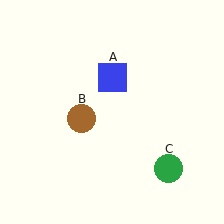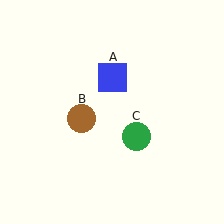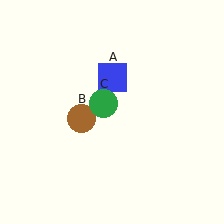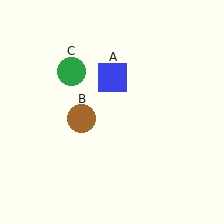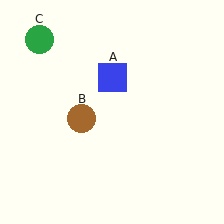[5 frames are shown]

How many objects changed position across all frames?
1 object changed position: green circle (object C).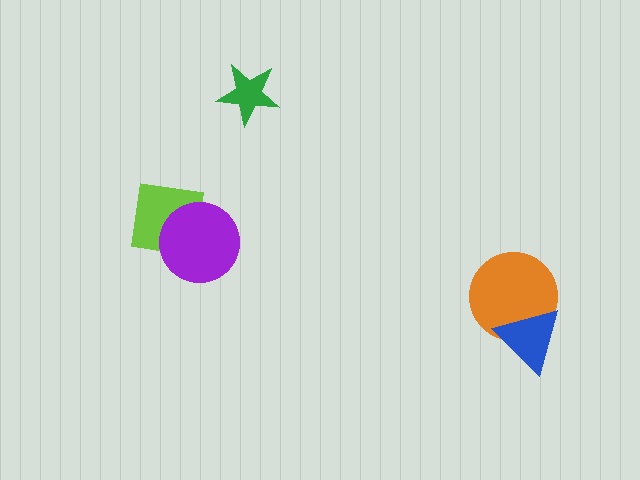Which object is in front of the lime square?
The purple circle is in front of the lime square.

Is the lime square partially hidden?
Yes, it is partially covered by another shape.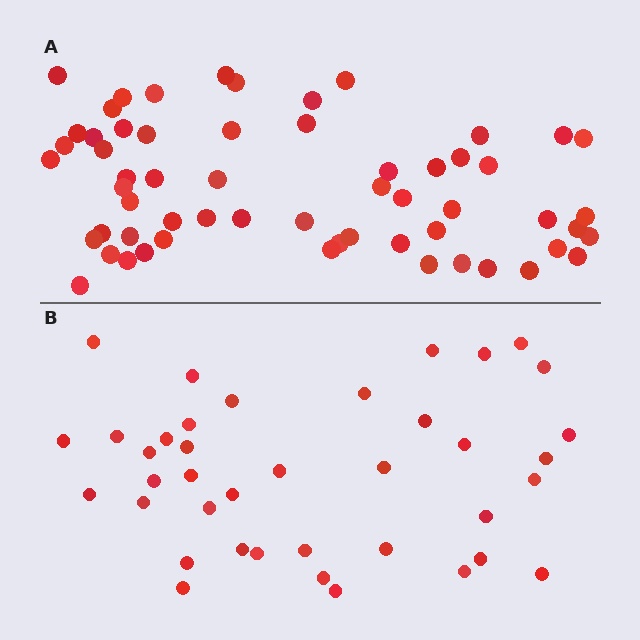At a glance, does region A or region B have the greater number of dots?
Region A (the top region) has more dots.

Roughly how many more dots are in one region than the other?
Region A has approximately 20 more dots than region B.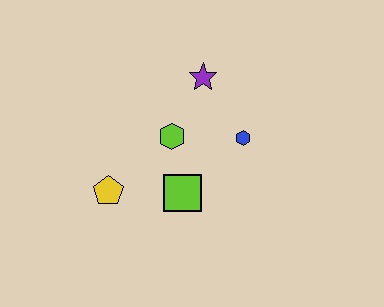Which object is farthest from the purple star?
The yellow pentagon is farthest from the purple star.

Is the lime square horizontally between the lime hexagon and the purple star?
Yes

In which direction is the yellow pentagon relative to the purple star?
The yellow pentagon is below the purple star.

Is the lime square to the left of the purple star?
Yes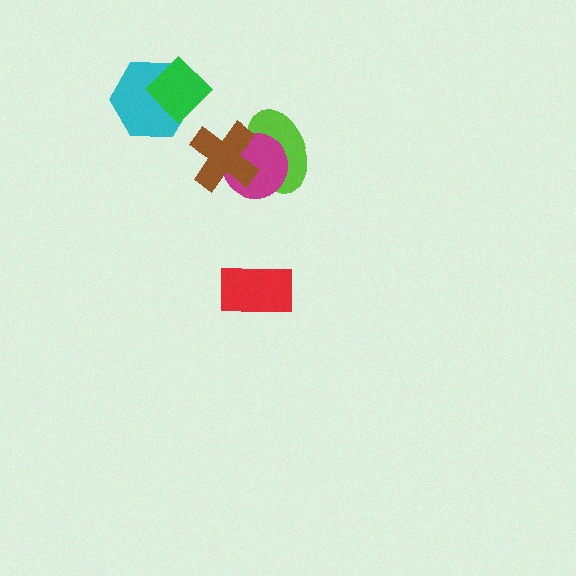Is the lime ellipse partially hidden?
Yes, it is partially covered by another shape.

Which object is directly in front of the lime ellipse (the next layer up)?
The magenta circle is directly in front of the lime ellipse.